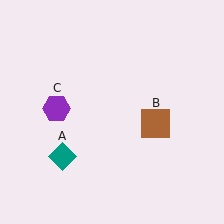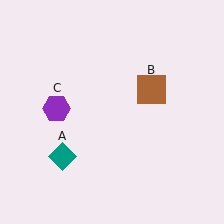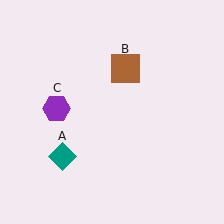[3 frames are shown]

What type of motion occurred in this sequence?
The brown square (object B) rotated counterclockwise around the center of the scene.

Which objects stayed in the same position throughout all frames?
Teal diamond (object A) and purple hexagon (object C) remained stationary.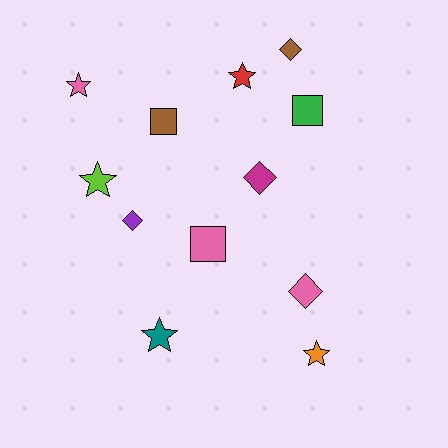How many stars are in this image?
There are 5 stars.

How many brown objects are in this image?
There are 2 brown objects.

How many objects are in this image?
There are 12 objects.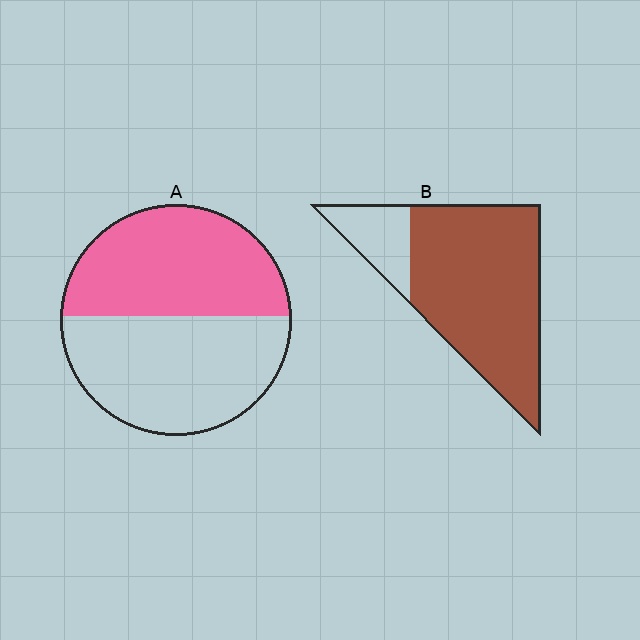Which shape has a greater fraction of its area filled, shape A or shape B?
Shape B.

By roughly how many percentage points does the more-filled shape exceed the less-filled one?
By roughly 35 percentage points (B over A).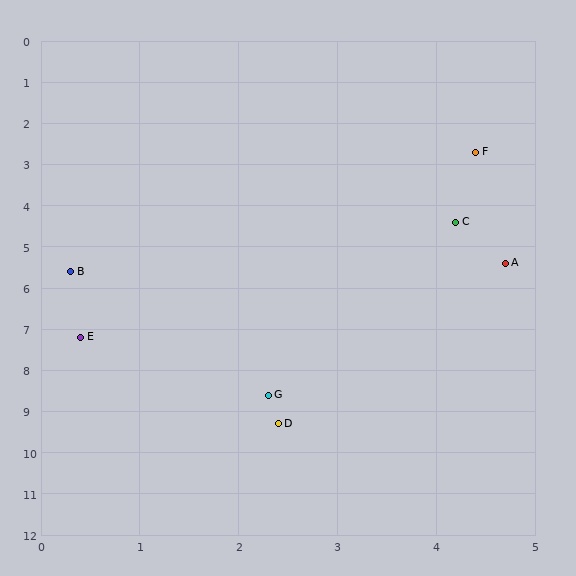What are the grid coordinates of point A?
Point A is at approximately (4.7, 5.4).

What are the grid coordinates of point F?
Point F is at approximately (4.4, 2.7).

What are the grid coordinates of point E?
Point E is at approximately (0.4, 7.2).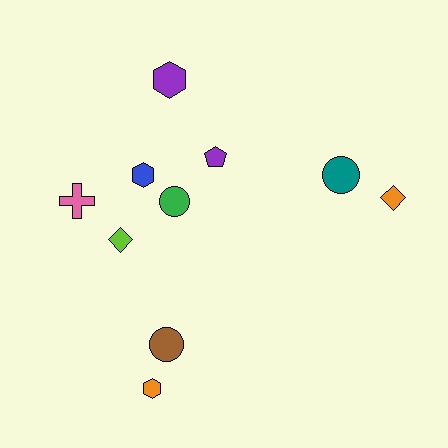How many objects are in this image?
There are 10 objects.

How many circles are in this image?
There are 3 circles.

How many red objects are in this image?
There are no red objects.